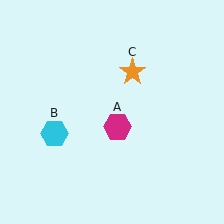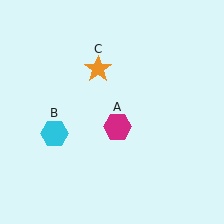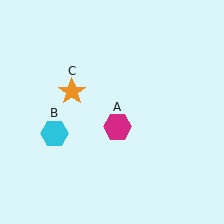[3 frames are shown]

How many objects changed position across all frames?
1 object changed position: orange star (object C).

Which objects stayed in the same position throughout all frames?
Magenta hexagon (object A) and cyan hexagon (object B) remained stationary.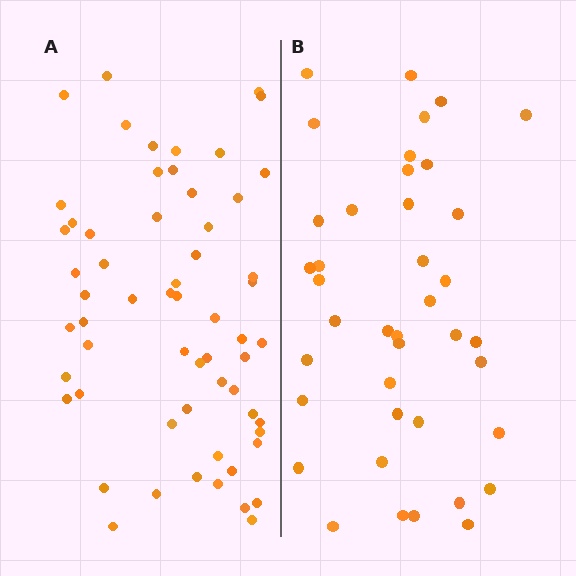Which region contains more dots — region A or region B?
Region A (the left region) has more dots.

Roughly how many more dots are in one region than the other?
Region A has approximately 20 more dots than region B.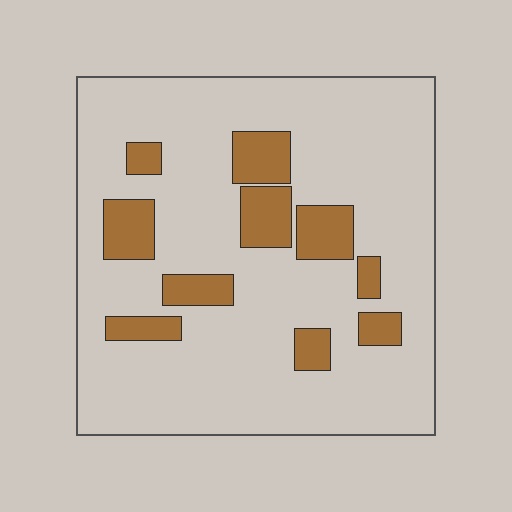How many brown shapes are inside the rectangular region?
10.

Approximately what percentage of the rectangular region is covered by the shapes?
Approximately 15%.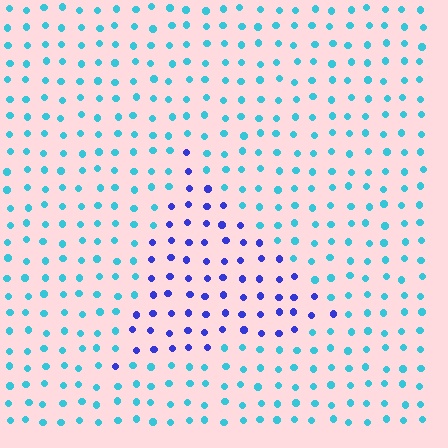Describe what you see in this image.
The image is filled with small cyan elements in a uniform arrangement. A triangle-shaped region is visible where the elements are tinted to a slightly different hue, forming a subtle color boundary.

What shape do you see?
I see a triangle.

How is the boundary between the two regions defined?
The boundary is defined purely by a slight shift in hue (about 53 degrees). Spacing, size, and orientation are identical on both sides.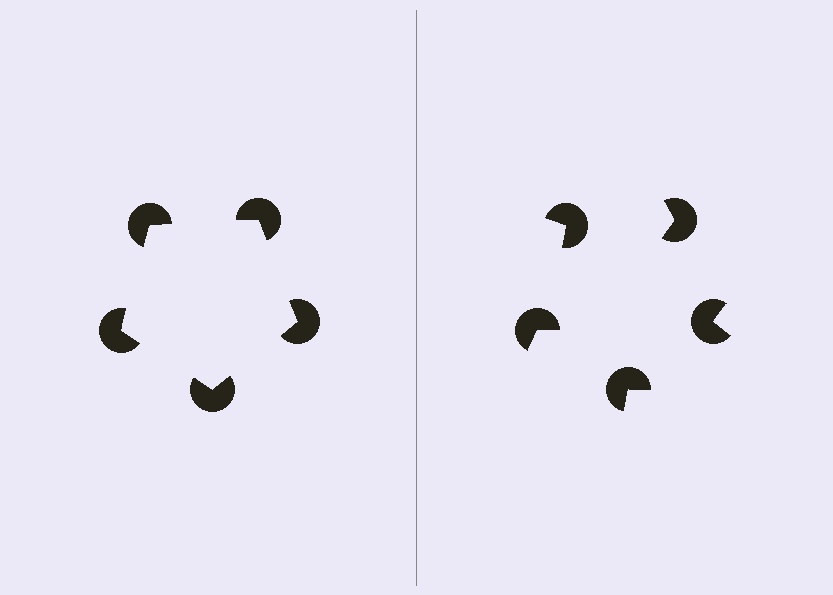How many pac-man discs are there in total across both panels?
10 — 5 on each side.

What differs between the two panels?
The pac-man discs are positioned identically on both sides; only the wedge orientations differ. On the left they align to a pentagon; on the right they are misaligned.